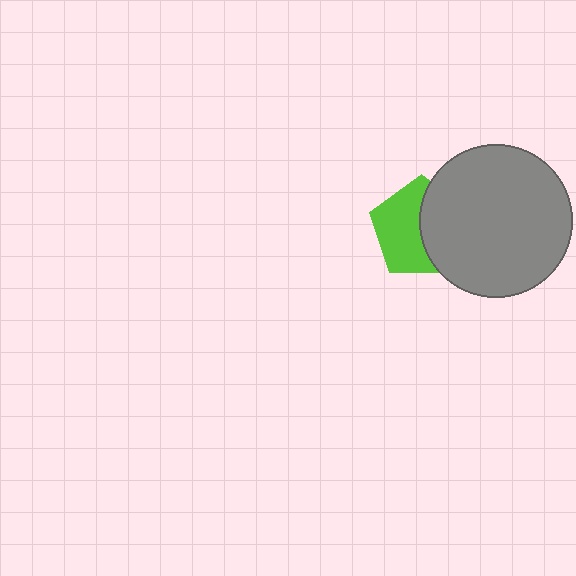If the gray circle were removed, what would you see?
You would see the complete lime pentagon.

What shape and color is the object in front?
The object in front is a gray circle.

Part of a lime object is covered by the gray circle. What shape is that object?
It is a pentagon.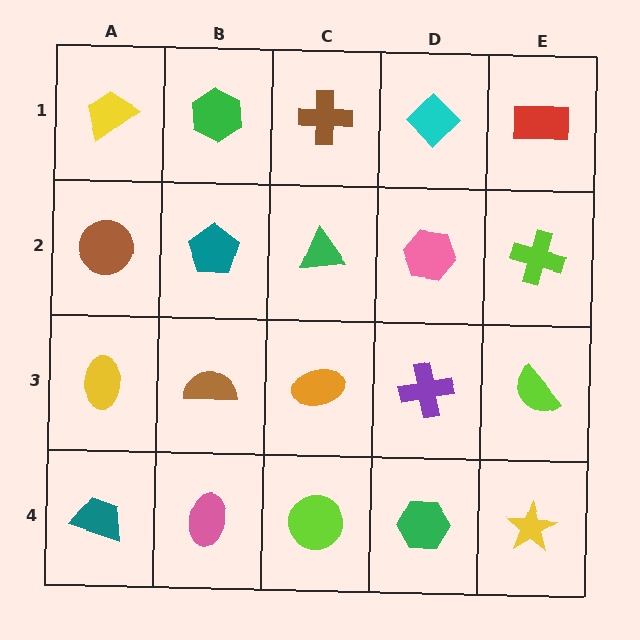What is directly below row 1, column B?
A teal pentagon.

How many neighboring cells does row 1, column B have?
3.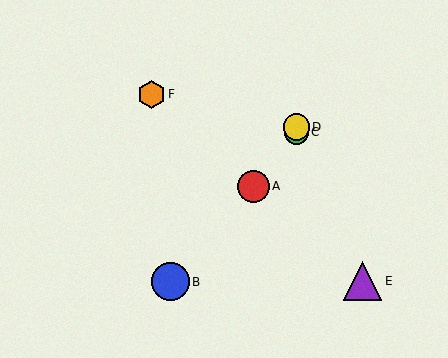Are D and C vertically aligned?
Yes, both are at x≈296.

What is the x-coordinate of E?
Object E is at x≈363.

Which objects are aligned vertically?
Objects C, D are aligned vertically.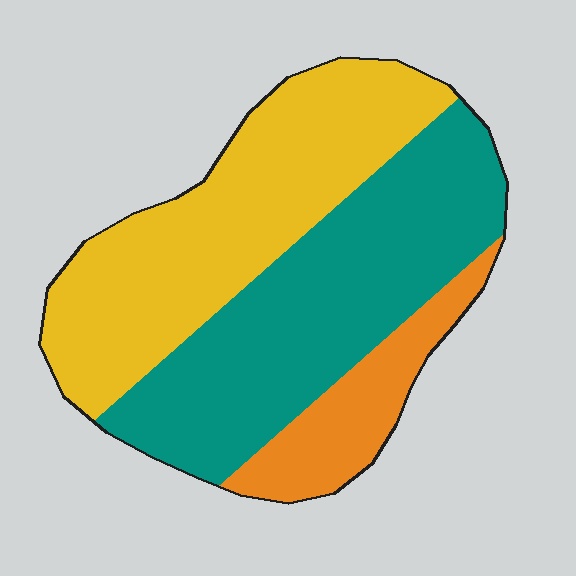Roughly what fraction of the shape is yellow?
Yellow takes up about two fifths (2/5) of the shape.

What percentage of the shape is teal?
Teal takes up about two fifths (2/5) of the shape.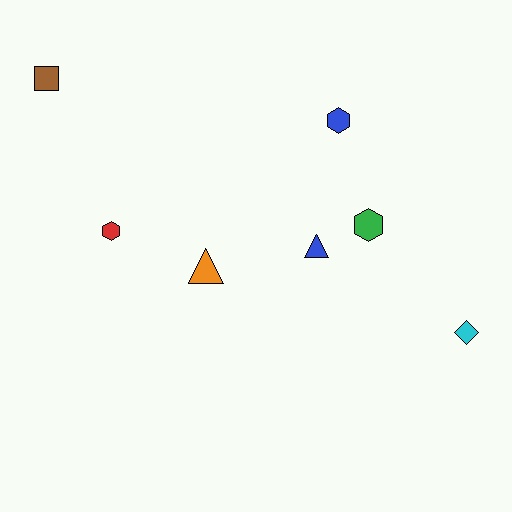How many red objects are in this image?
There is 1 red object.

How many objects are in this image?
There are 7 objects.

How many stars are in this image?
There are no stars.